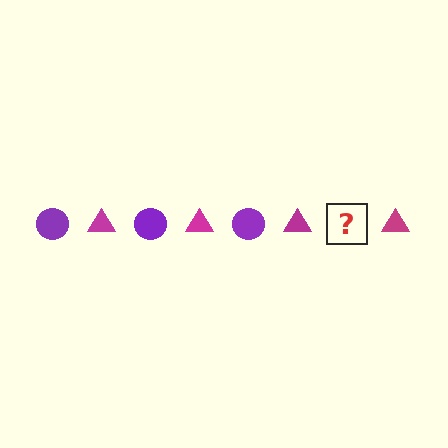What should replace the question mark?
The question mark should be replaced with a purple circle.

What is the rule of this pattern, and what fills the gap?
The rule is that the pattern alternates between purple circle and magenta triangle. The gap should be filled with a purple circle.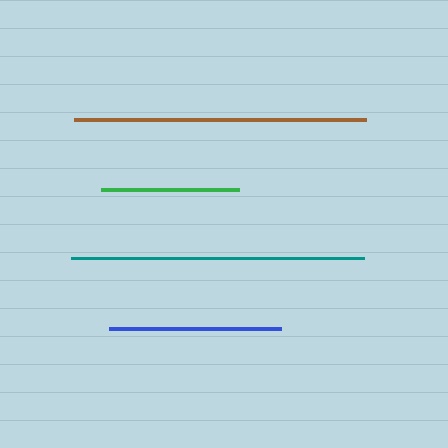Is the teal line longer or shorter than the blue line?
The teal line is longer than the blue line.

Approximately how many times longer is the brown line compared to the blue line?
The brown line is approximately 1.7 times the length of the blue line.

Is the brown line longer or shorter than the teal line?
The teal line is longer than the brown line.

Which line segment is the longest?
The teal line is the longest at approximately 293 pixels.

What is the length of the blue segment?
The blue segment is approximately 172 pixels long.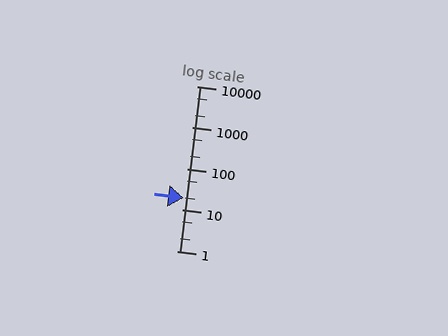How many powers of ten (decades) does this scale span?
The scale spans 4 decades, from 1 to 10000.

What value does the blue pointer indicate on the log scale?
The pointer indicates approximately 20.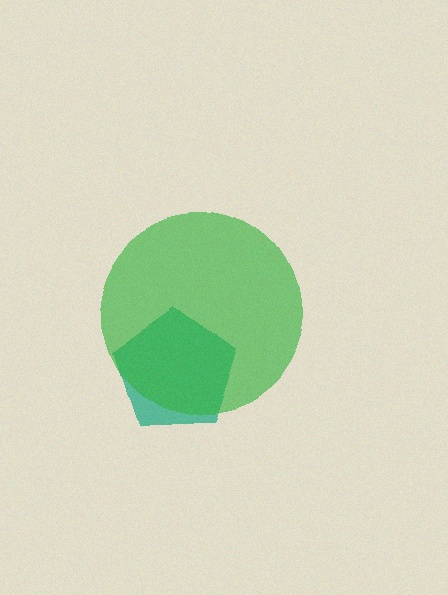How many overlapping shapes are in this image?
There are 2 overlapping shapes in the image.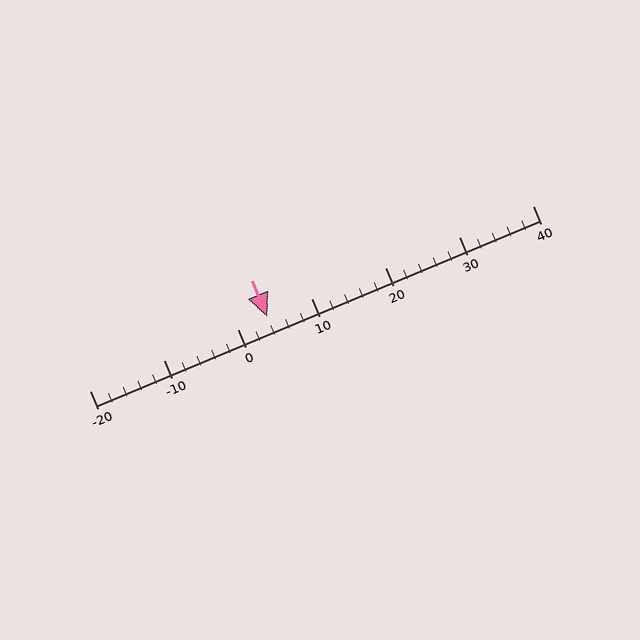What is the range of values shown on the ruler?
The ruler shows values from -20 to 40.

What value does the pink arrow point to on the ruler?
The pink arrow points to approximately 4.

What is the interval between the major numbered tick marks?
The major tick marks are spaced 10 units apart.